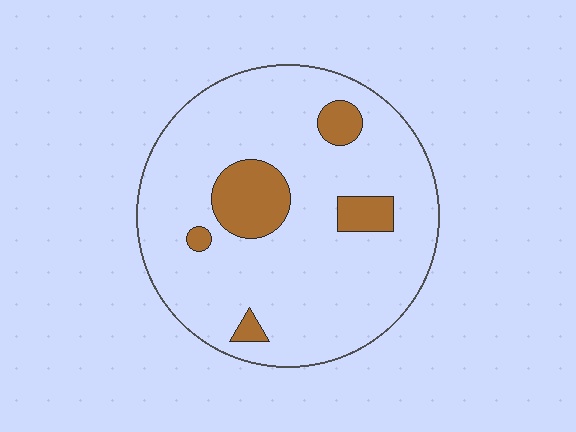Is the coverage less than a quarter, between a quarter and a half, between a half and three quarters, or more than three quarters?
Less than a quarter.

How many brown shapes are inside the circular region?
5.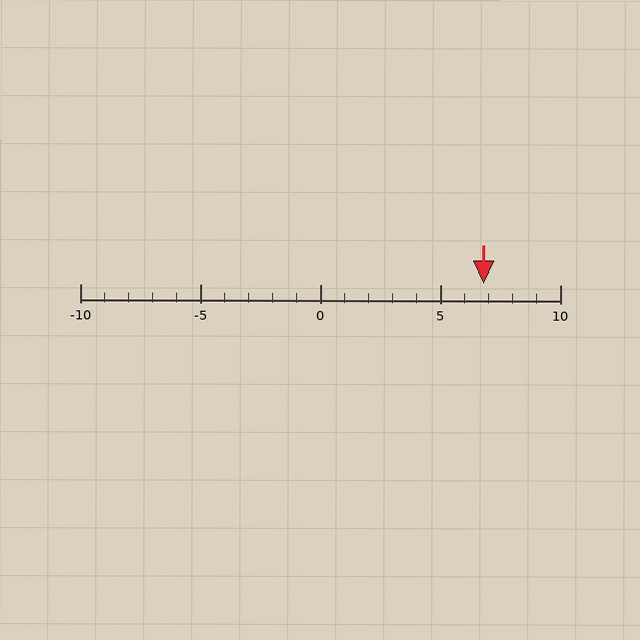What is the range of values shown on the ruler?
The ruler shows values from -10 to 10.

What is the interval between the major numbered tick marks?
The major tick marks are spaced 5 units apart.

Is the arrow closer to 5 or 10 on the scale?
The arrow is closer to 5.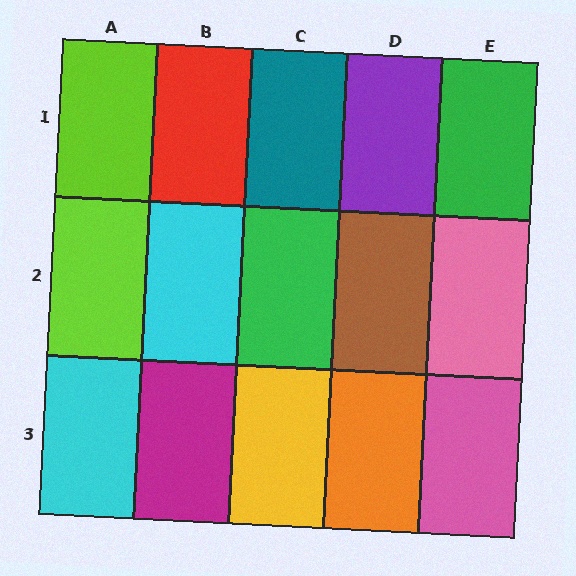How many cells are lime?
2 cells are lime.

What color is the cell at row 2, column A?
Lime.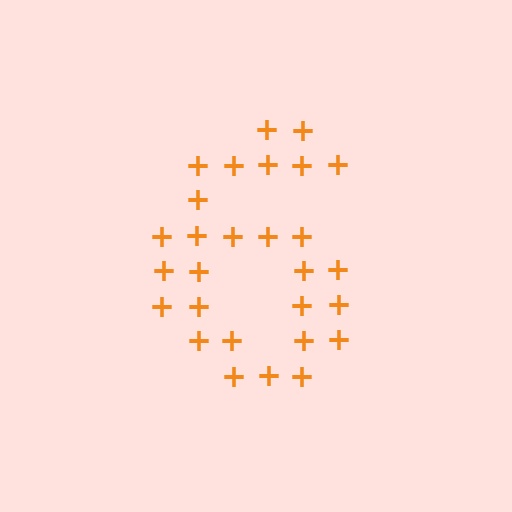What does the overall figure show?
The overall figure shows the digit 6.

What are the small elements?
The small elements are plus signs.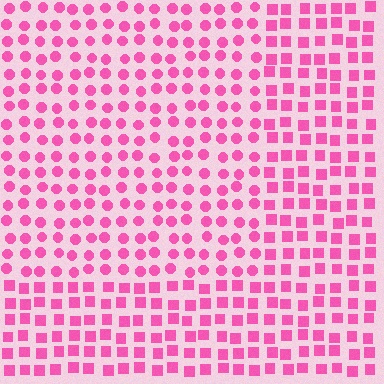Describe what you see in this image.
The image is filled with small pink elements arranged in a uniform grid. A rectangle-shaped region contains circles, while the surrounding area contains squares. The boundary is defined purely by the change in element shape.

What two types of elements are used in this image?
The image uses circles inside the rectangle region and squares outside it.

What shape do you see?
I see a rectangle.